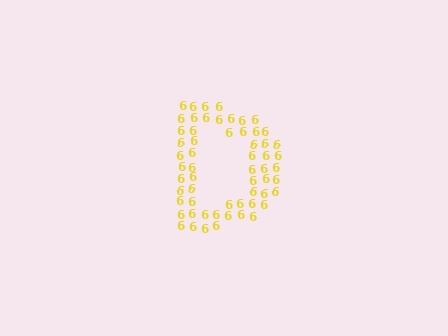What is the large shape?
The large shape is the letter D.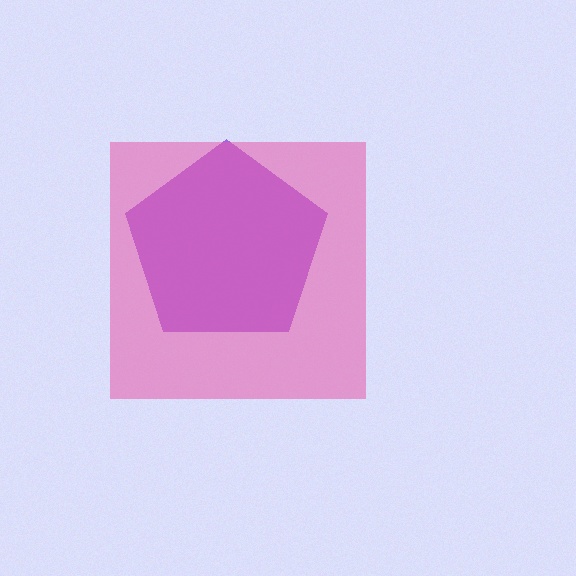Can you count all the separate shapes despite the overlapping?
Yes, there are 2 separate shapes.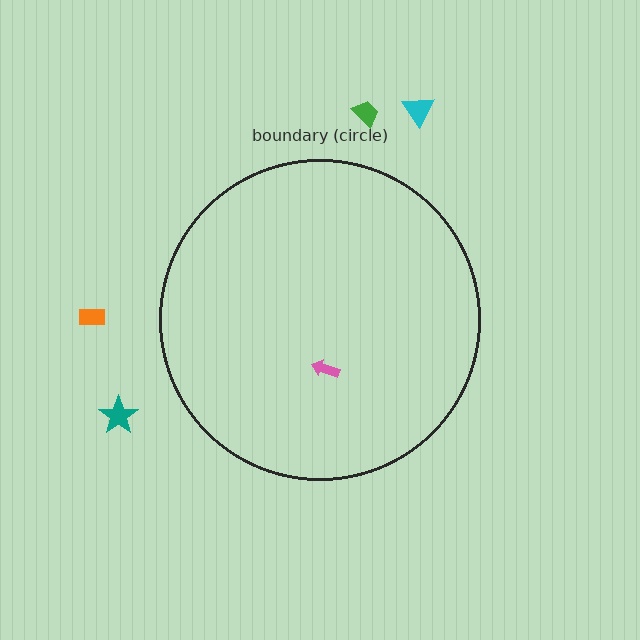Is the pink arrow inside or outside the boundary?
Inside.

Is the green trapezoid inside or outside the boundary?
Outside.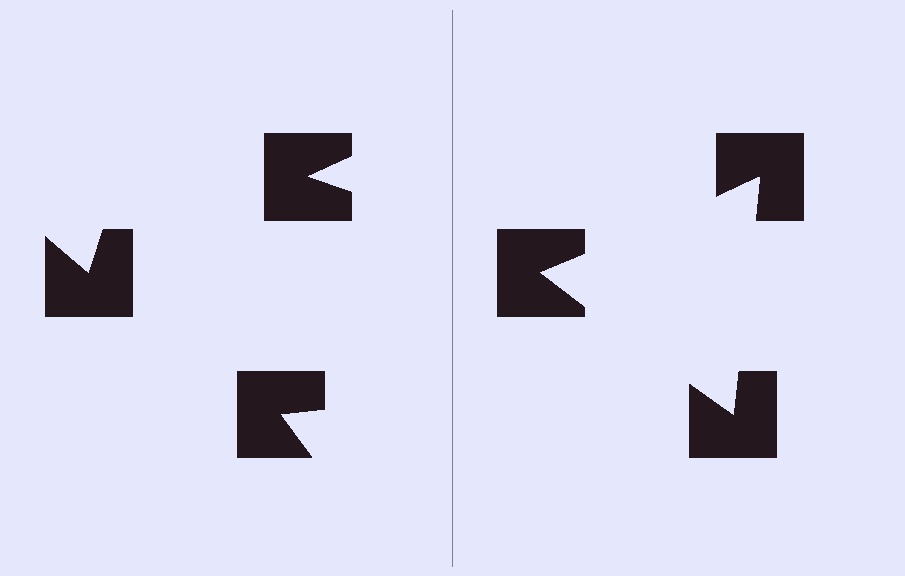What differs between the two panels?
The notched squares are positioned identically on both sides; only the wedge orientations differ. On the right they align to a triangle; on the left they are misaligned.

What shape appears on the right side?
An illusory triangle.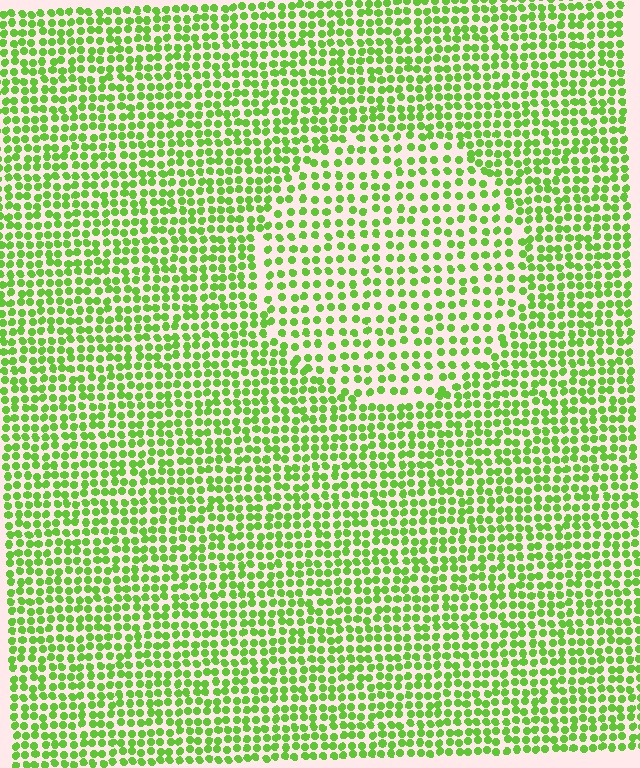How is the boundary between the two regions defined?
The boundary is defined by a change in element density (approximately 1.6x ratio). All elements are the same color, size, and shape.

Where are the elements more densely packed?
The elements are more densely packed outside the circle boundary.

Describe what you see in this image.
The image contains small lime elements arranged at two different densities. A circle-shaped region is visible where the elements are less densely packed than the surrounding area.